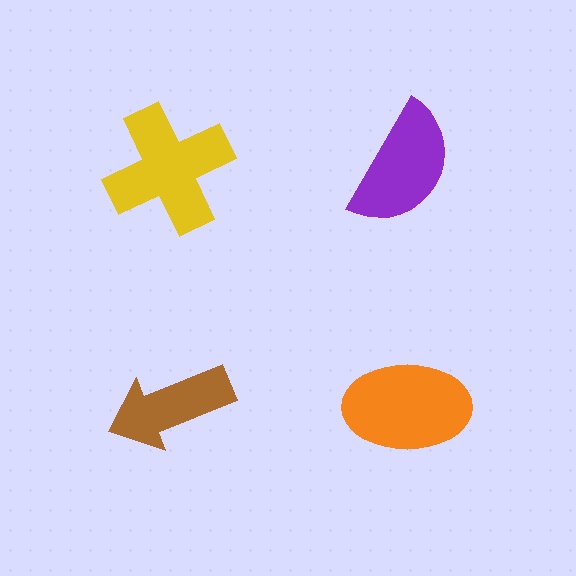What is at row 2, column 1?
A brown arrow.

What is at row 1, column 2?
A purple semicircle.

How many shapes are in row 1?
2 shapes.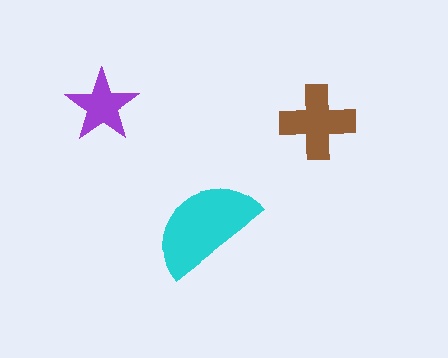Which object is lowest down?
The cyan semicircle is bottommost.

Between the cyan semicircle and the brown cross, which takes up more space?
The cyan semicircle.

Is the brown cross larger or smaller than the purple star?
Larger.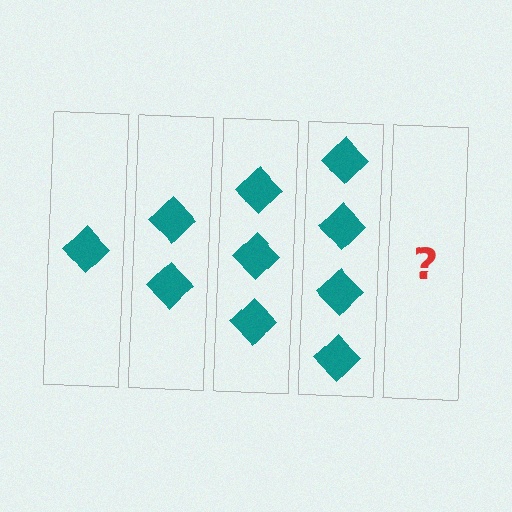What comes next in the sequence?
The next element should be 5 diamonds.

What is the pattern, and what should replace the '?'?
The pattern is that each step adds one more diamond. The '?' should be 5 diamonds.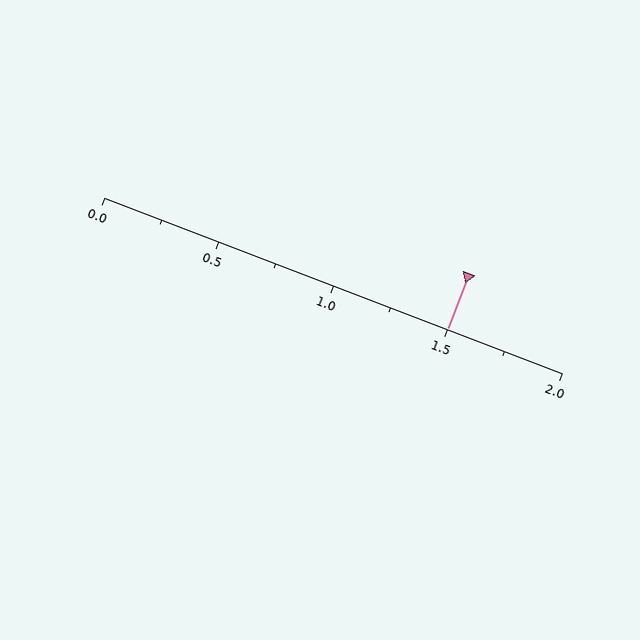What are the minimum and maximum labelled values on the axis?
The axis runs from 0.0 to 2.0.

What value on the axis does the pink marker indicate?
The marker indicates approximately 1.5.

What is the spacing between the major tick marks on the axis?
The major ticks are spaced 0.5 apart.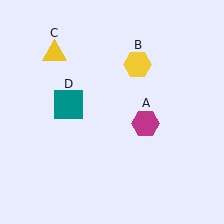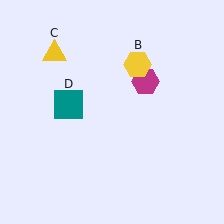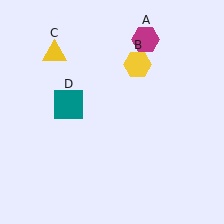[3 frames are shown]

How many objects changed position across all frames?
1 object changed position: magenta hexagon (object A).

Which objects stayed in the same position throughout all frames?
Yellow hexagon (object B) and yellow triangle (object C) and teal square (object D) remained stationary.